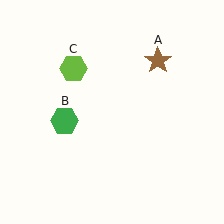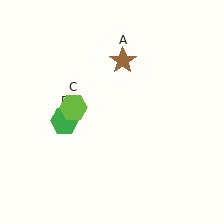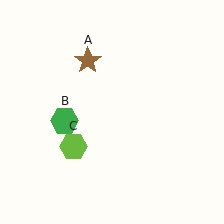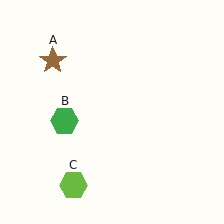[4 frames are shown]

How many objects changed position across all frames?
2 objects changed position: brown star (object A), lime hexagon (object C).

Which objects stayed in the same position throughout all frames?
Green hexagon (object B) remained stationary.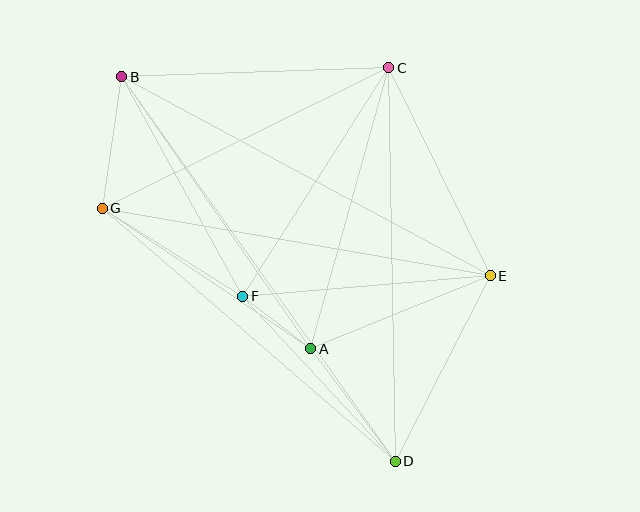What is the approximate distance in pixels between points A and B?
The distance between A and B is approximately 331 pixels.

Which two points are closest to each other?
Points A and F are closest to each other.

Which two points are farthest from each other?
Points B and D are farthest from each other.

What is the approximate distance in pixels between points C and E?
The distance between C and E is approximately 232 pixels.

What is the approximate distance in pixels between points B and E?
The distance between B and E is approximately 419 pixels.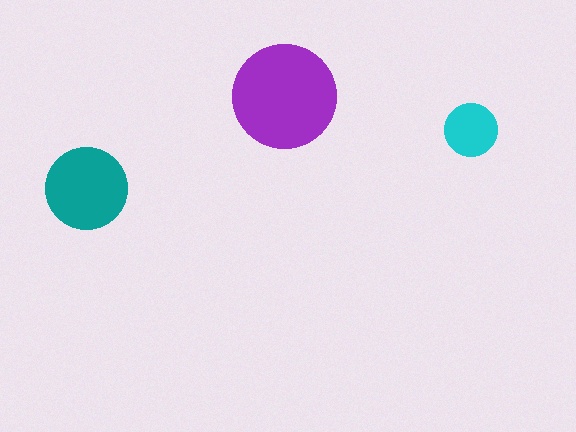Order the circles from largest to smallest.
the purple one, the teal one, the cyan one.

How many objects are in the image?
There are 3 objects in the image.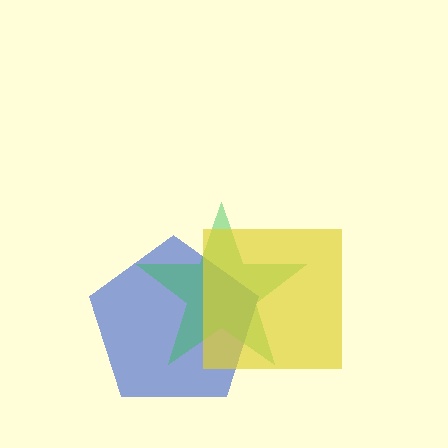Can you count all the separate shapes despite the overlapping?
Yes, there are 3 separate shapes.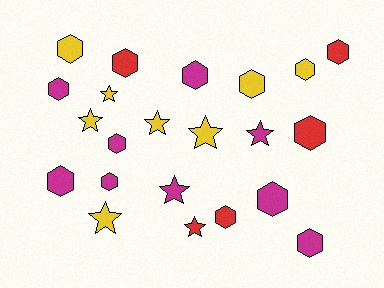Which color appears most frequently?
Magenta, with 9 objects.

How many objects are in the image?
There are 22 objects.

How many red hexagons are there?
There are 4 red hexagons.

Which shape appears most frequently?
Hexagon, with 14 objects.